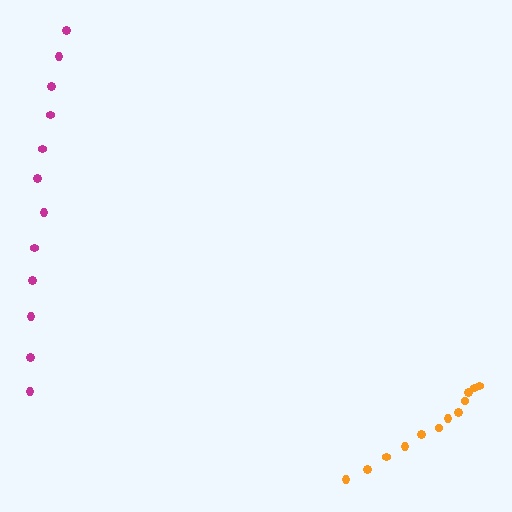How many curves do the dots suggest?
There are 2 distinct paths.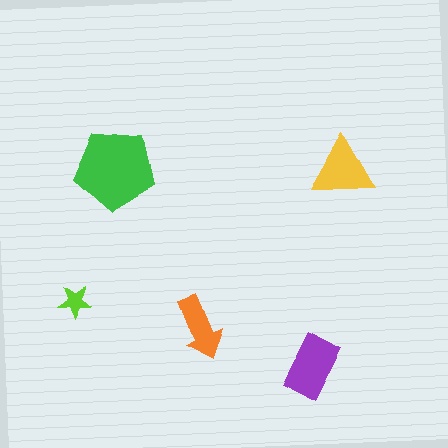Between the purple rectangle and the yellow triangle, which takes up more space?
The purple rectangle.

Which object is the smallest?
The lime star.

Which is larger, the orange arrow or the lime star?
The orange arrow.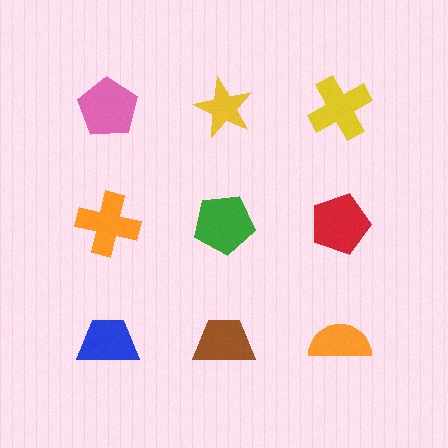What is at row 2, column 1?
An orange cross.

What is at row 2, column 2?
A green pentagon.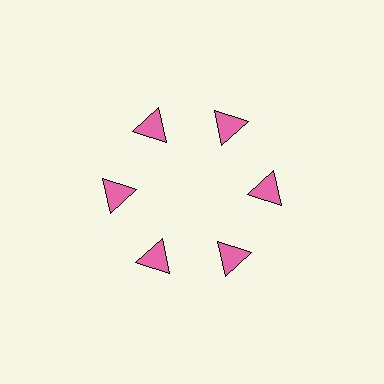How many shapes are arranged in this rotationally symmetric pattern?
There are 6 shapes, arranged in 6 groups of 1.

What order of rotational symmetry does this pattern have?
This pattern has 6-fold rotational symmetry.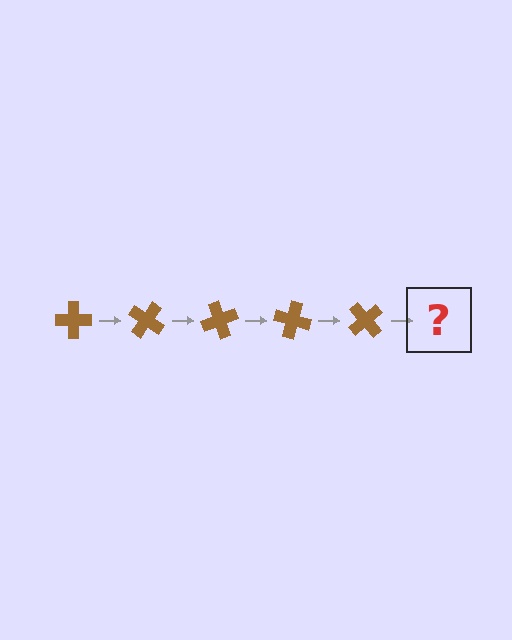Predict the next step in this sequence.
The next step is a brown cross rotated 175 degrees.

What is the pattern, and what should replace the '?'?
The pattern is that the cross rotates 35 degrees each step. The '?' should be a brown cross rotated 175 degrees.